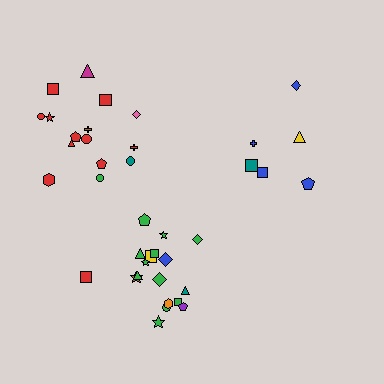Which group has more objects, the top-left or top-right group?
The top-left group.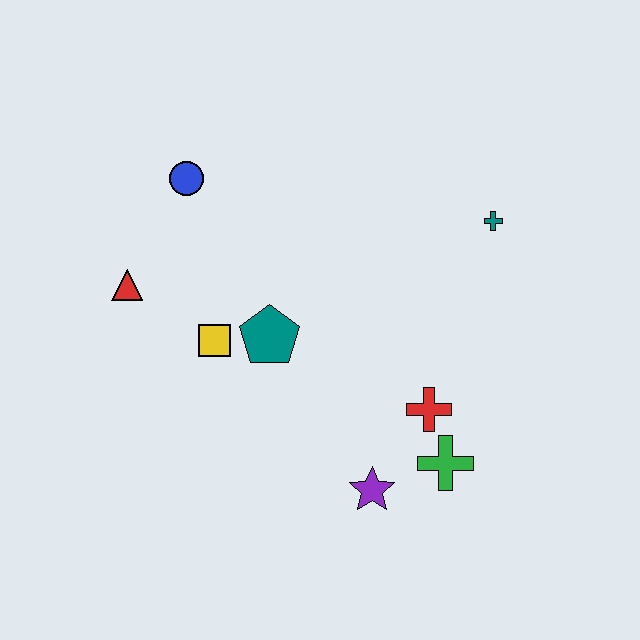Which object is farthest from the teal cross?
The red triangle is farthest from the teal cross.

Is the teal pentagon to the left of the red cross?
Yes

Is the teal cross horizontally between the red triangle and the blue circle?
No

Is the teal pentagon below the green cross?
No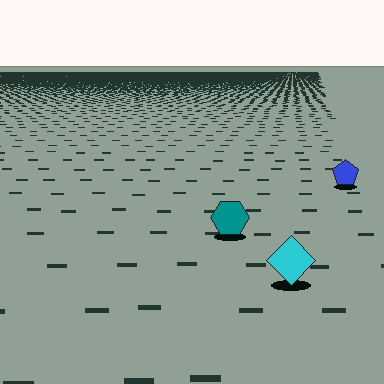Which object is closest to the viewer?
The cyan diamond is closest. The texture marks near it are larger and more spread out.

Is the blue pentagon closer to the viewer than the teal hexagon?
No. The teal hexagon is closer — you can tell from the texture gradient: the ground texture is coarser near it.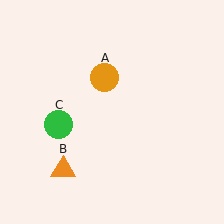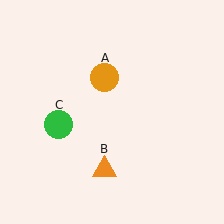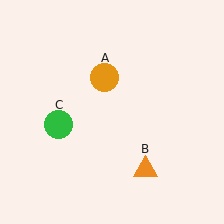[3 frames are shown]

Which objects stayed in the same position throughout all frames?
Orange circle (object A) and green circle (object C) remained stationary.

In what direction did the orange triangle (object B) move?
The orange triangle (object B) moved right.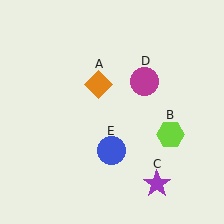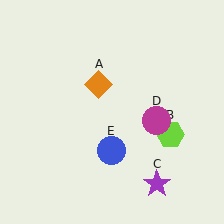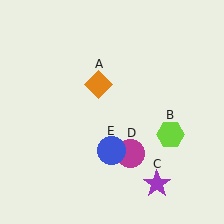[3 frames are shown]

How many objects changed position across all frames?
1 object changed position: magenta circle (object D).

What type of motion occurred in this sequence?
The magenta circle (object D) rotated clockwise around the center of the scene.